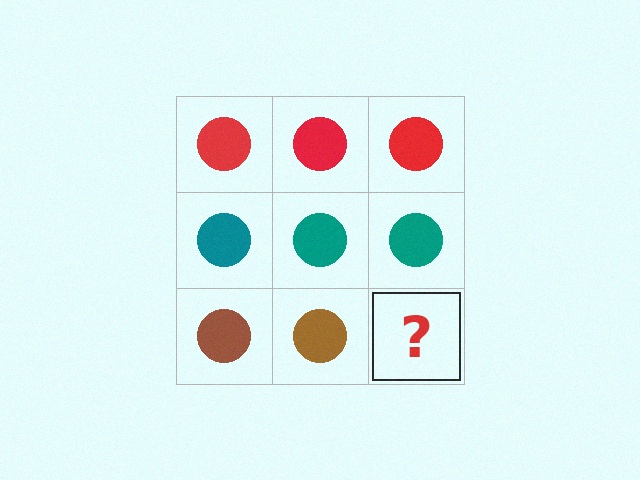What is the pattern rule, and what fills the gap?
The rule is that each row has a consistent color. The gap should be filled with a brown circle.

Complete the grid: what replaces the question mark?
The question mark should be replaced with a brown circle.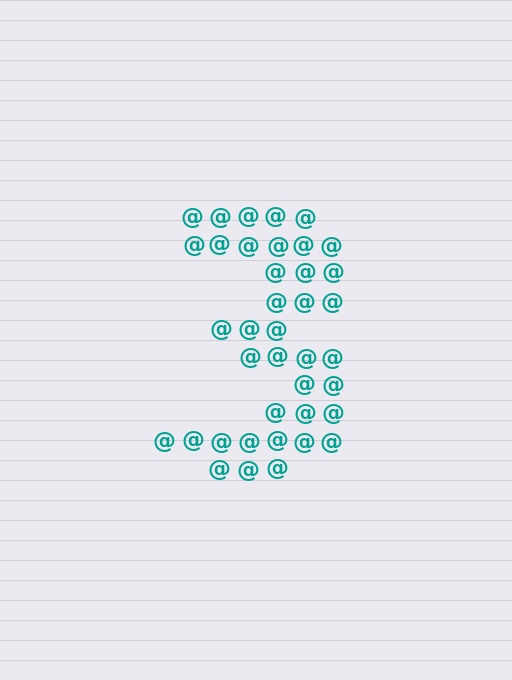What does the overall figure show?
The overall figure shows the digit 3.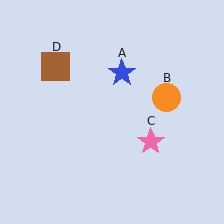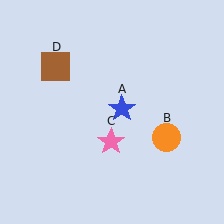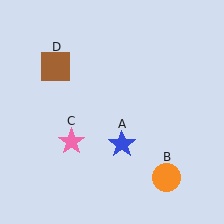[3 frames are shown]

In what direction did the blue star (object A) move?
The blue star (object A) moved down.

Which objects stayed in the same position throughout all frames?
Brown square (object D) remained stationary.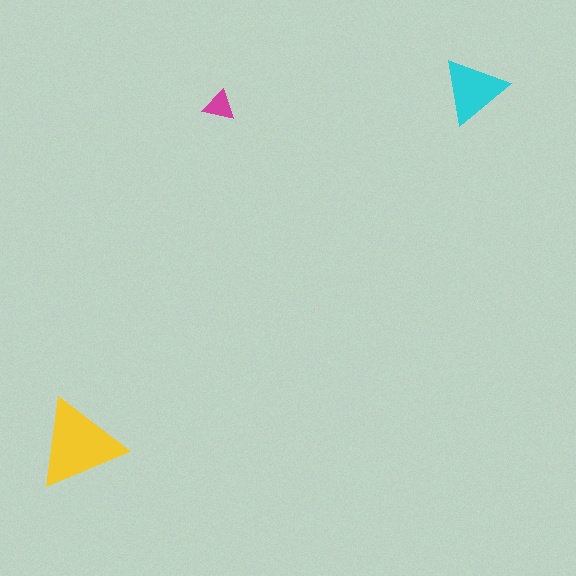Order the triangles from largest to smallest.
the yellow one, the cyan one, the magenta one.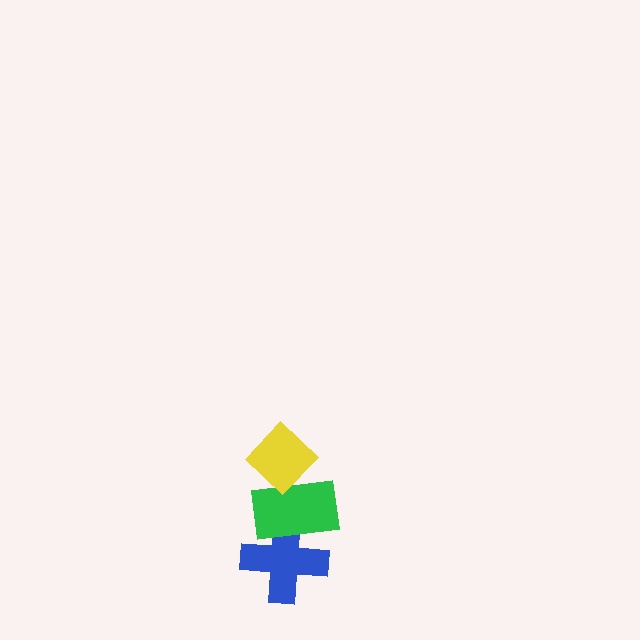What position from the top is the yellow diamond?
The yellow diamond is 1st from the top.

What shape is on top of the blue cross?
The green rectangle is on top of the blue cross.